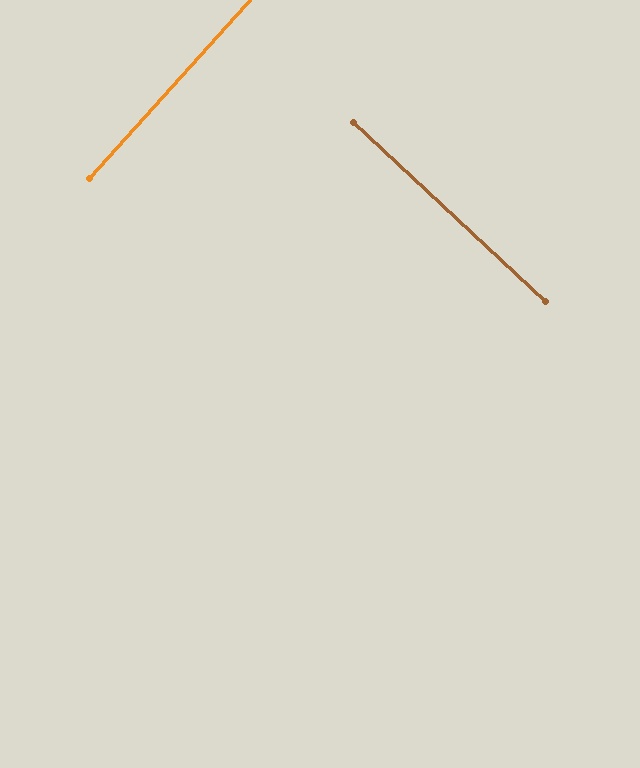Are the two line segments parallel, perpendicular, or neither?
Perpendicular — they meet at approximately 89°.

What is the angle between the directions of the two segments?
Approximately 89 degrees.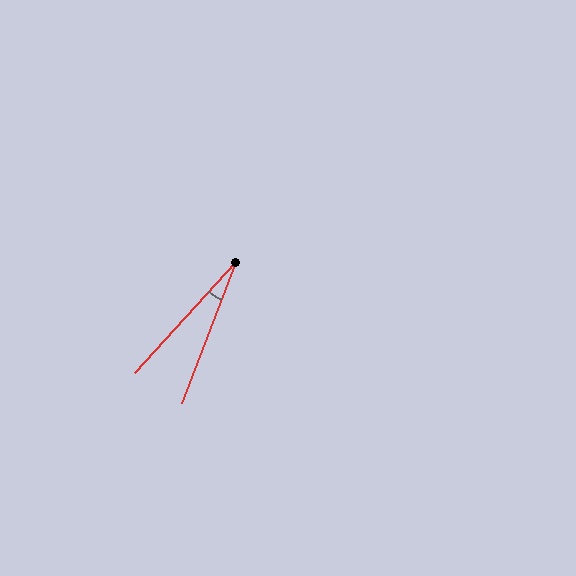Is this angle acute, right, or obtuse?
It is acute.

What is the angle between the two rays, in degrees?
Approximately 21 degrees.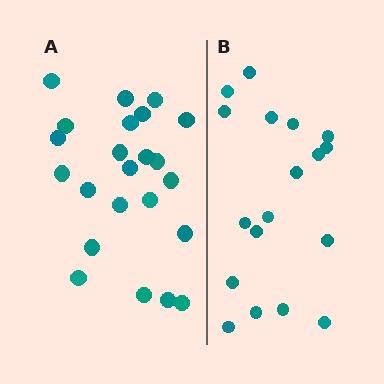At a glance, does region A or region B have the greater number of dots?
Region A (the left region) has more dots.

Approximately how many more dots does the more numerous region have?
Region A has about 5 more dots than region B.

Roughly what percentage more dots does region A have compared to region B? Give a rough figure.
About 30% more.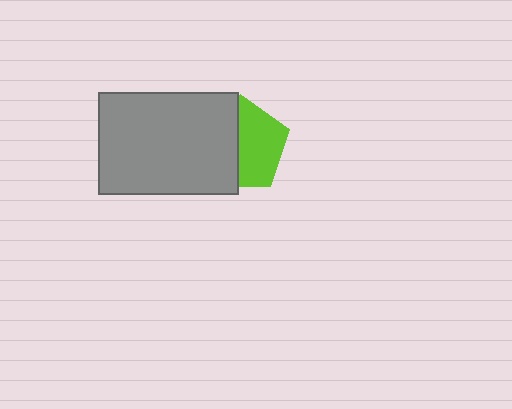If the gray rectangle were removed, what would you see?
You would see the complete lime pentagon.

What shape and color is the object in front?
The object in front is a gray rectangle.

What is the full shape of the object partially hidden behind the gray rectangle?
The partially hidden object is a lime pentagon.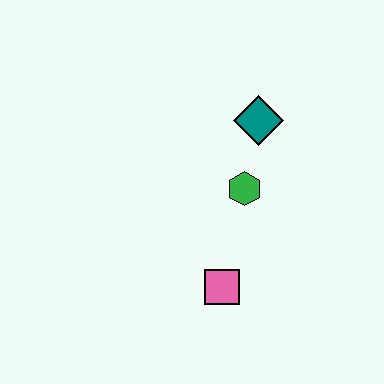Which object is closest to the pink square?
The green hexagon is closest to the pink square.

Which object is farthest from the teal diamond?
The pink square is farthest from the teal diamond.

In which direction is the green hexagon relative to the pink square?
The green hexagon is above the pink square.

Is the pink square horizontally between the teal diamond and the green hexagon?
No